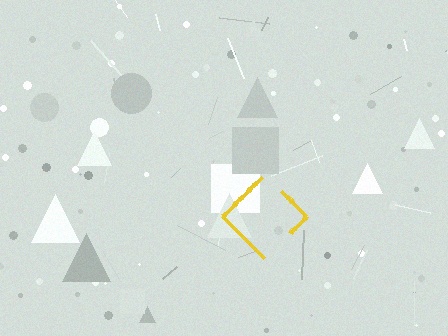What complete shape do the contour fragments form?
The contour fragments form a diamond.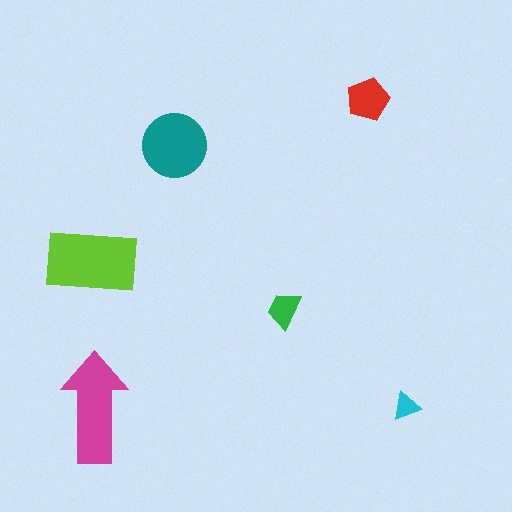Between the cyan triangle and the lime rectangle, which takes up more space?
The lime rectangle.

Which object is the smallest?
The cyan triangle.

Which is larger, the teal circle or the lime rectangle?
The lime rectangle.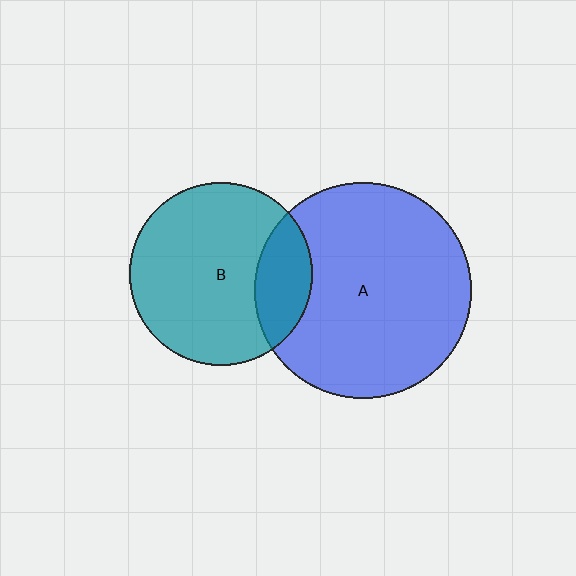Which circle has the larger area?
Circle A (blue).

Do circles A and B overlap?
Yes.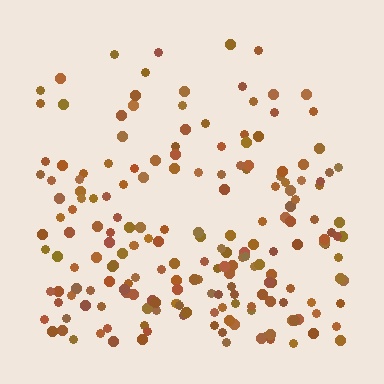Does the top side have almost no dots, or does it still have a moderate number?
Still a moderate number, just noticeably fewer than the bottom.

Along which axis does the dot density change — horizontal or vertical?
Vertical.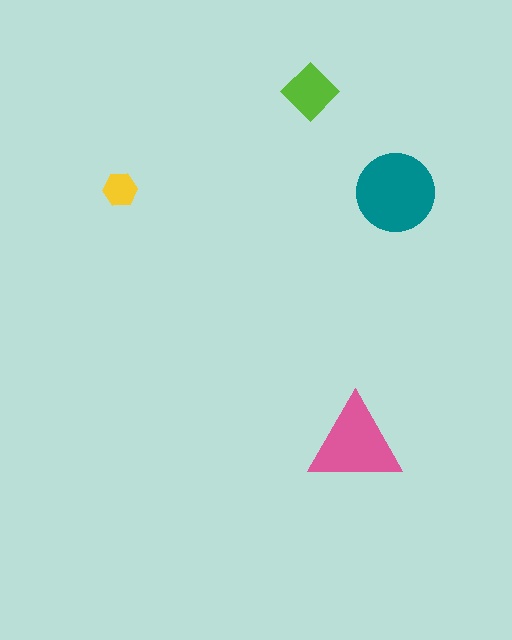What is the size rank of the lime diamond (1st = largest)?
3rd.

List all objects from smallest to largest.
The yellow hexagon, the lime diamond, the pink triangle, the teal circle.